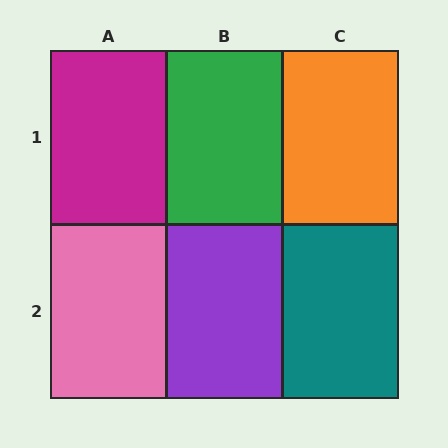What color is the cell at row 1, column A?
Magenta.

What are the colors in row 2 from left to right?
Pink, purple, teal.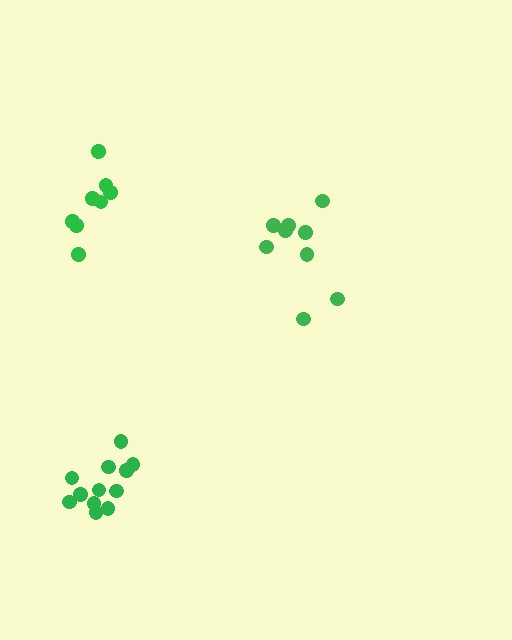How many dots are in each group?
Group 1: 9 dots, Group 2: 12 dots, Group 3: 8 dots (29 total).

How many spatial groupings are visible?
There are 3 spatial groupings.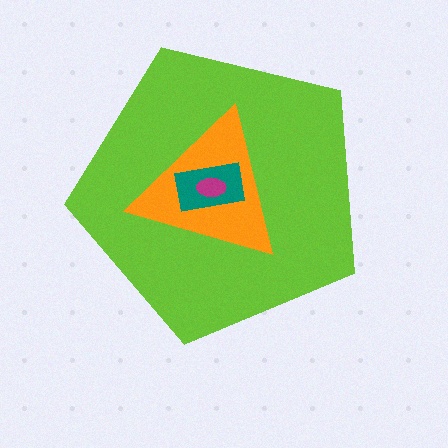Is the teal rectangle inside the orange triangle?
Yes.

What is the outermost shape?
The lime pentagon.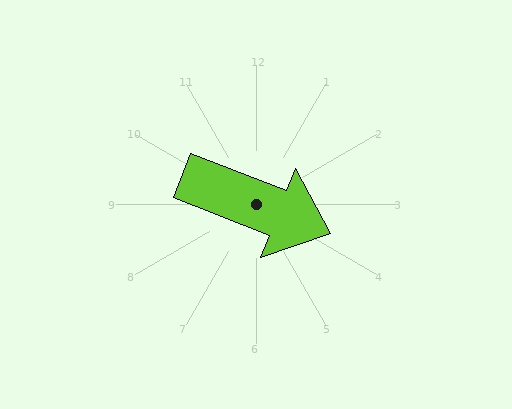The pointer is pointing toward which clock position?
Roughly 4 o'clock.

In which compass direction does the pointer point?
East.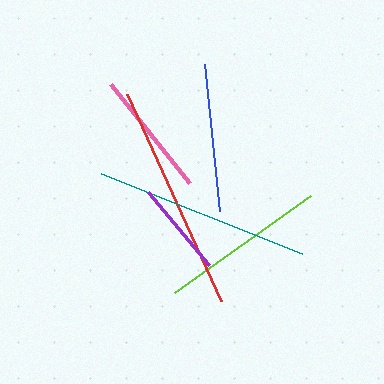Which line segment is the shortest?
The purple line is the shortest at approximately 95 pixels.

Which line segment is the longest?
The red line is the longest at approximately 228 pixels.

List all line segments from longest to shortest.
From longest to shortest: red, teal, lime, blue, pink, purple.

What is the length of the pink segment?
The pink segment is approximately 127 pixels long.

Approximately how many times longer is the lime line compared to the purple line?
The lime line is approximately 1.8 times the length of the purple line.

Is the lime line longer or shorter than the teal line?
The teal line is longer than the lime line.